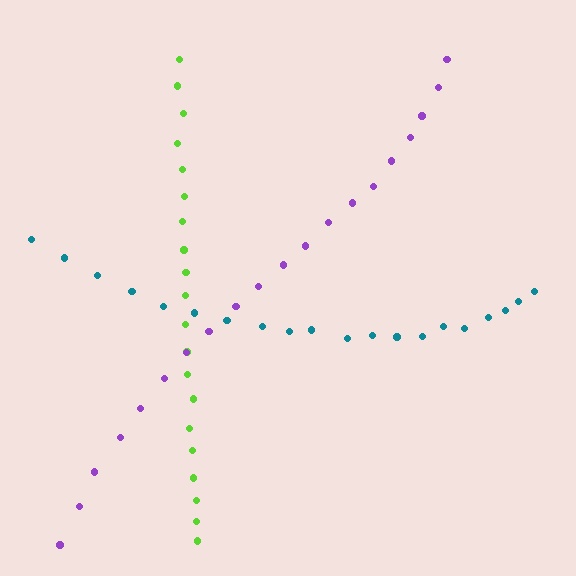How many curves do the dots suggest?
There are 3 distinct paths.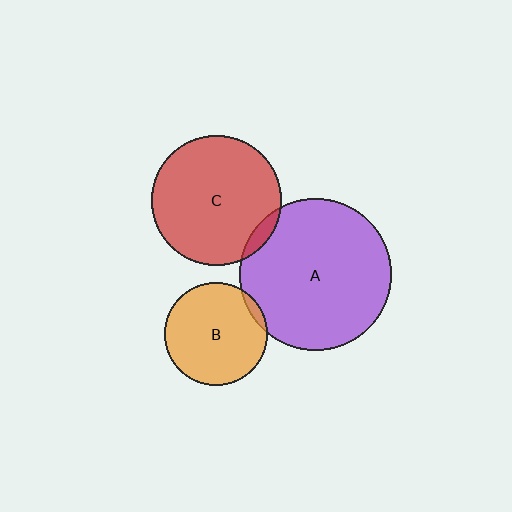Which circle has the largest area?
Circle A (purple).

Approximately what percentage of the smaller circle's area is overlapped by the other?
Approximately 5%.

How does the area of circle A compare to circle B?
Approximately 2.1 times.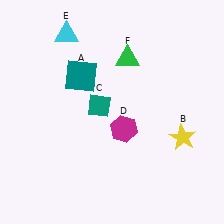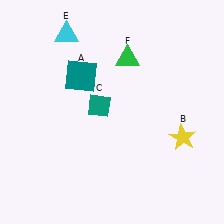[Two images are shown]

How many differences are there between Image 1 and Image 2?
There is 1 difference between the two images.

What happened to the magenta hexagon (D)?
The magenta hexagon (D) was removed in Image 2. It was in the bottom-right area of Image 1.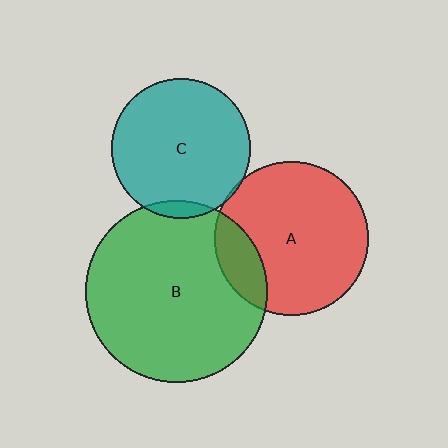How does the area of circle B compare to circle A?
Approximately 1.4 times.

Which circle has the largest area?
Circle B (green).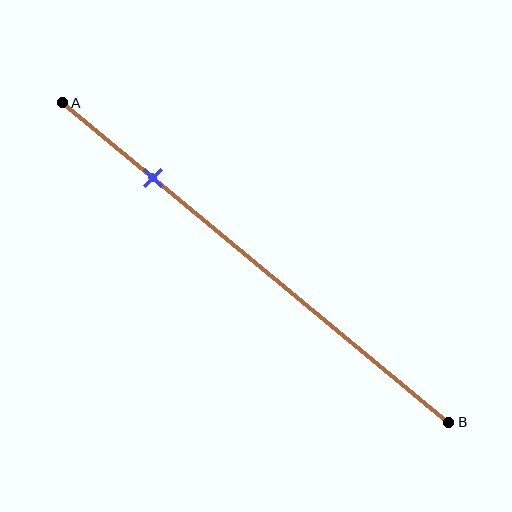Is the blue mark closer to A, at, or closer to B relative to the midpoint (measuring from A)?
The blue mark is closer to point A than the midpoint of segment AB.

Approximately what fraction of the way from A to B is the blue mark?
The blue mark is approximately 25% of the way from A to B.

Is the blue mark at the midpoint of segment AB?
No, the mark is at about 25% from A, not at the 50% midpoint.